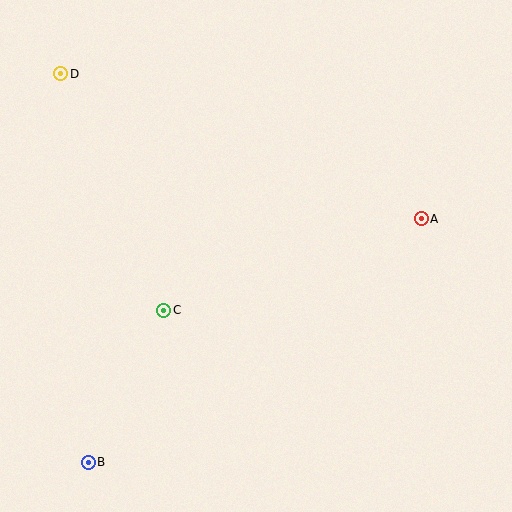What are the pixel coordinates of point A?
Point A is at (421, 219).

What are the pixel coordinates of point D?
Point D is at (61, 74).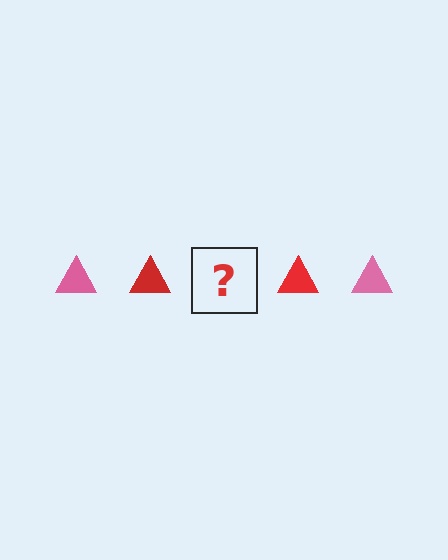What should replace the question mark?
The question mark should be replaced with a pink triangle.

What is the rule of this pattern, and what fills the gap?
The rule is that the pattern cycles through pink, red triangles. The gap should be filled with a pink triangle.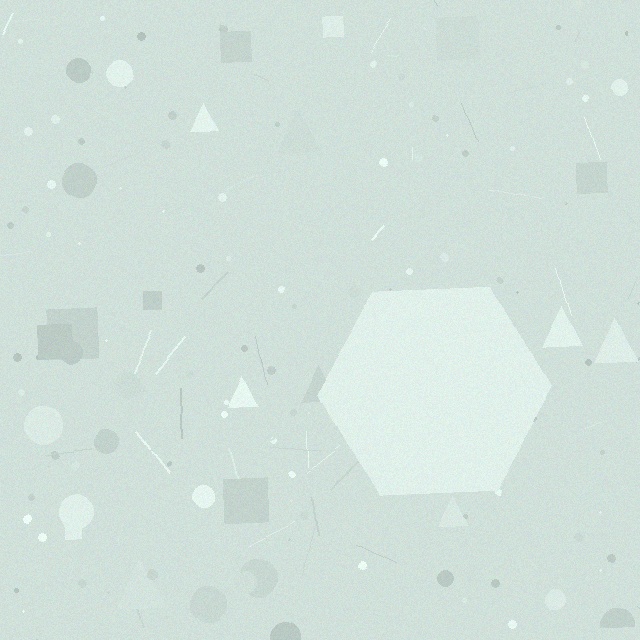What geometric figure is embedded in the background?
A hexagon is embedded in the background.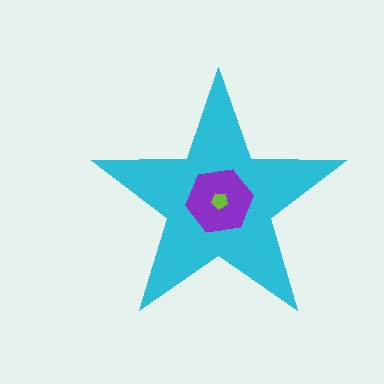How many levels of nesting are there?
3.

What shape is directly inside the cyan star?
The purple hexagon.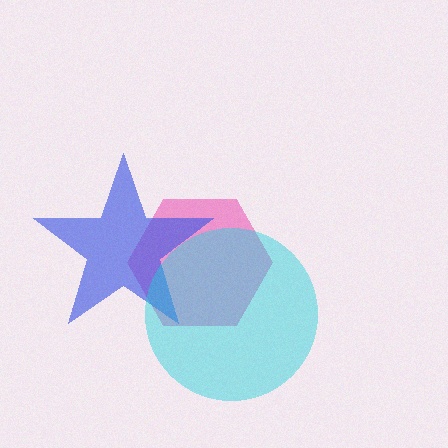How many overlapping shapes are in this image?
There are 3 overlapping shapes in the image.